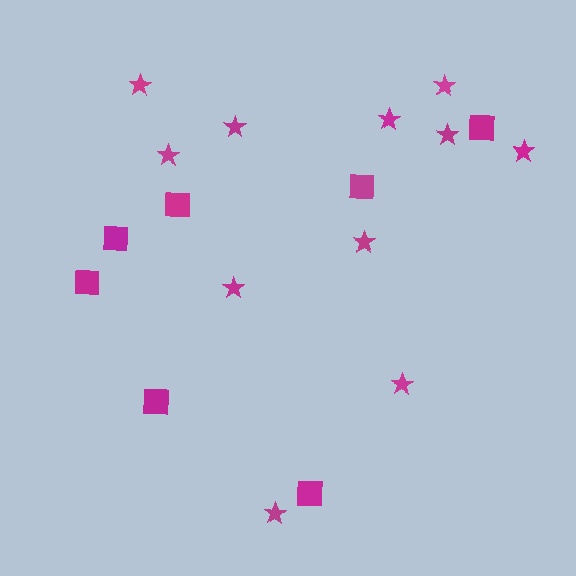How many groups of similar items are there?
There are 2 groups: one group of stars (11) and one group of squares (7).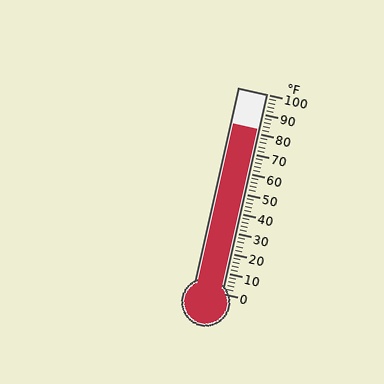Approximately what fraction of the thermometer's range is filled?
The thermometer is filled to approximately 80% of its range.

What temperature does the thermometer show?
The thermometer shows approximately 82°F.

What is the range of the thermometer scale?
The thermometer scale ranges from 0°F to 100°F.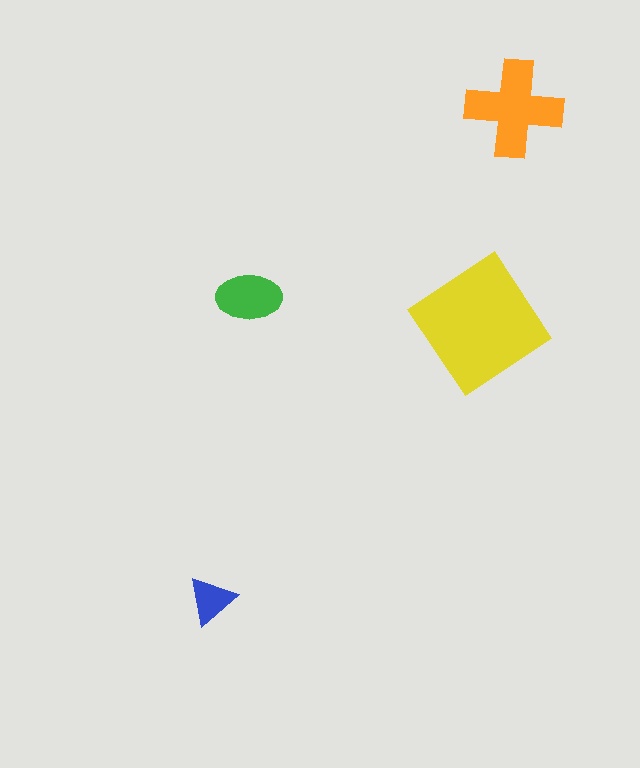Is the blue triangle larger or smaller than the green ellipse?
Smaller.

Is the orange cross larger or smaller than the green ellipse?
Larger.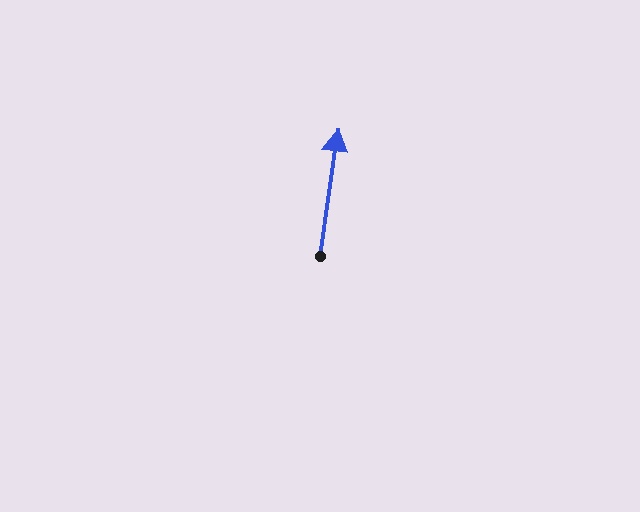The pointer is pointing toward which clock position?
Roughly 12 o'clock.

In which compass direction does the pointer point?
North.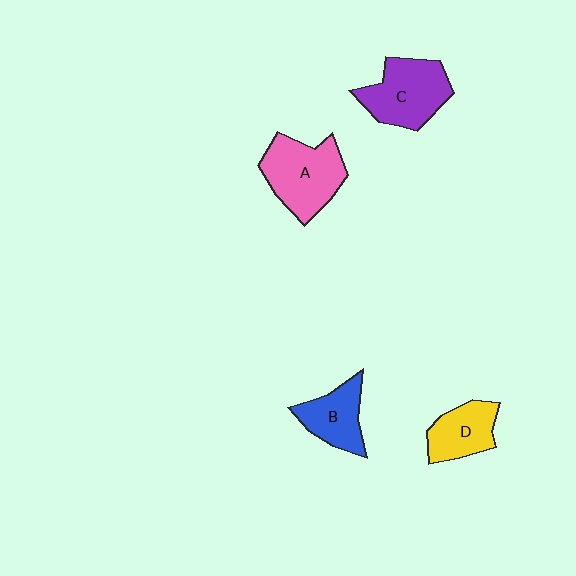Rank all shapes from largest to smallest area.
From largest to smallest: A (pink), C (purple), B (blue), D (yellow).